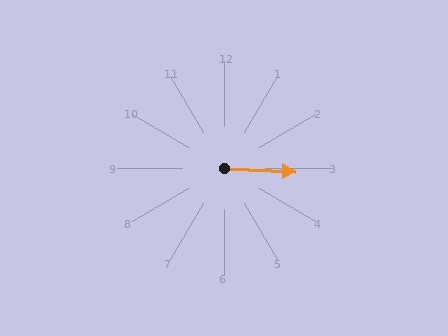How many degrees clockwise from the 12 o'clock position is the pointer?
Approximately 93 degrees.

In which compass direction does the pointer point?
East.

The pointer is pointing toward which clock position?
Roughly 3 o'clock.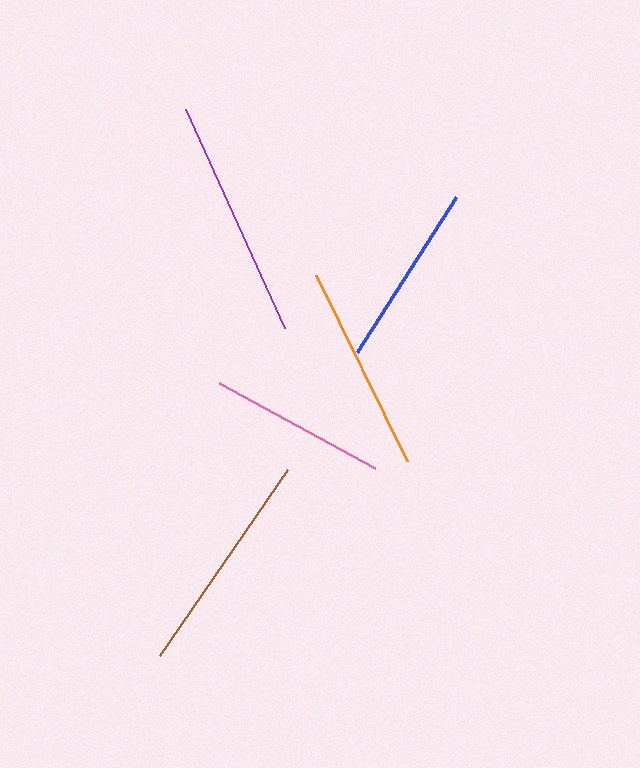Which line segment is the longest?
The purple line is the longest at approximately 240 pixels.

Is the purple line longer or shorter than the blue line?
The purple line is longer than the blue line.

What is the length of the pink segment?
The pink segment is approximately 178 pixels long.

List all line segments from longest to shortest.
From longest to shortest: purple, brown, orange, blue, pink.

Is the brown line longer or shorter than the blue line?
The brown line is longer than the blue line.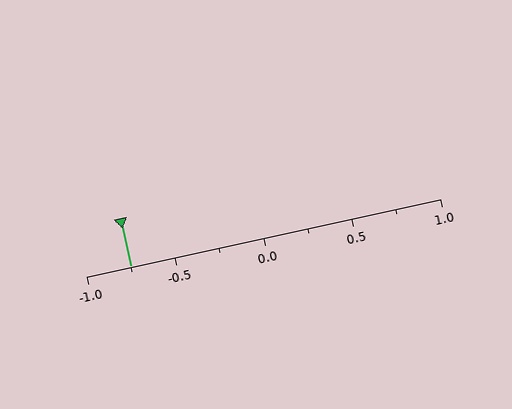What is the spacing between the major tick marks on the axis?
The major ticks are spaced 0.5 apart.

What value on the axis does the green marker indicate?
The marker indicates approximately -0.75.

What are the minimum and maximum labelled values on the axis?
The axis runs from -1.0 to 1.0.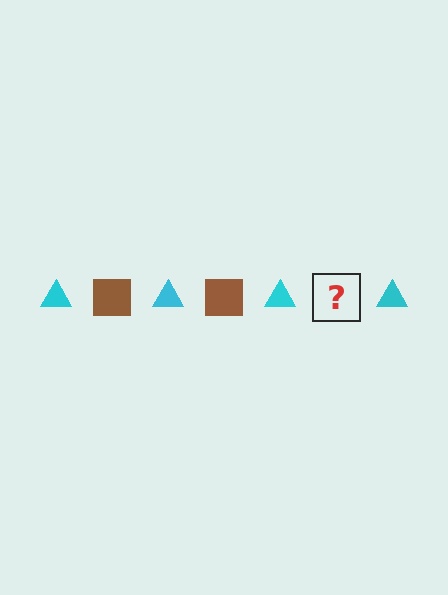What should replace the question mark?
The question mark should be replaced with a brown square.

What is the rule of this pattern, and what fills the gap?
The rule is that the pattern alternates between cyan triangle and brown square. The gap should be filled with a brown square.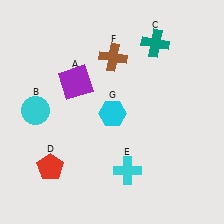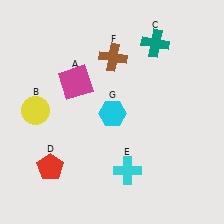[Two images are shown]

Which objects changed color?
A changed from purple to magenta. B changed from cyan to yellow.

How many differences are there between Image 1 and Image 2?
There are 2 differences between the two images.